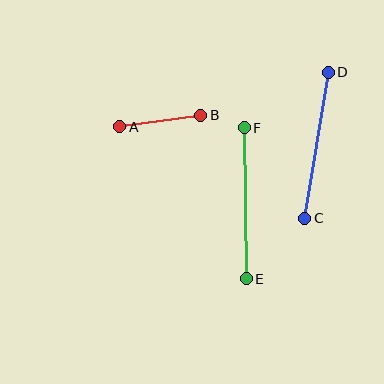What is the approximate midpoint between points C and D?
The midpoint is at approximately (316, 145) pixels.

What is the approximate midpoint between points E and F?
The midpoint is at approximately (245, 203) pixels.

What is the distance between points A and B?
The distance is approximately 82 pixels.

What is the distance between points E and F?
The distance is approximately 151 pixels.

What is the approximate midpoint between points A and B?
The midpoint is at approximately (160, 121) pixels.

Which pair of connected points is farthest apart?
Points E and F are farthest apart.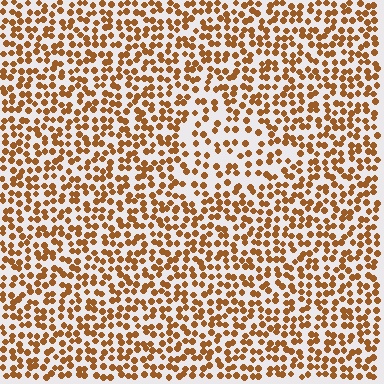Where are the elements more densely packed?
The elements are more densely packed outside the triangle boundary.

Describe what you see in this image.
The image contains small brown elements arranged at two different densities. A triangle-shaped region is visible where the elements are less densely packed than the surrounding area.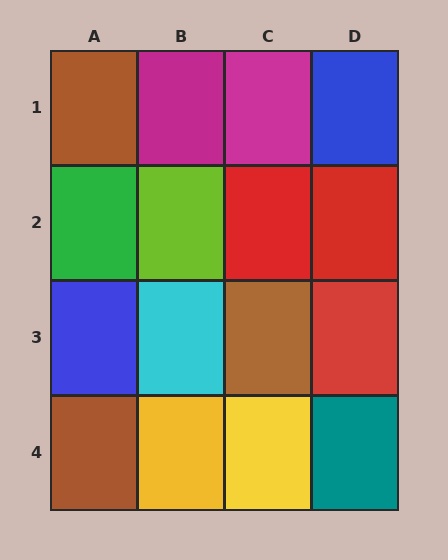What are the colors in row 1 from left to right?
Brown, magenta, magenta, blue.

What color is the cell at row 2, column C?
Red.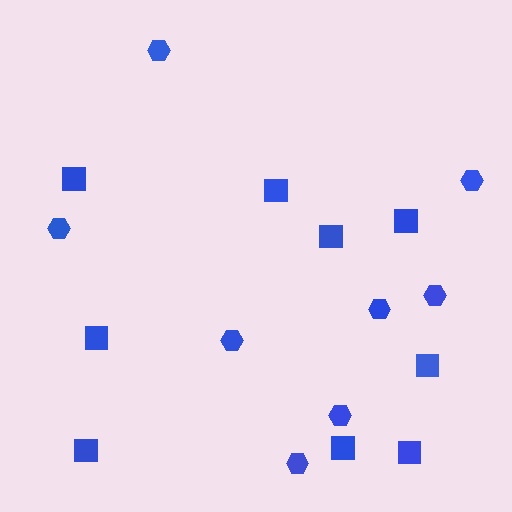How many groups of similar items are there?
There are 2 groups: one group of squares (9) and one group of hexagons (8).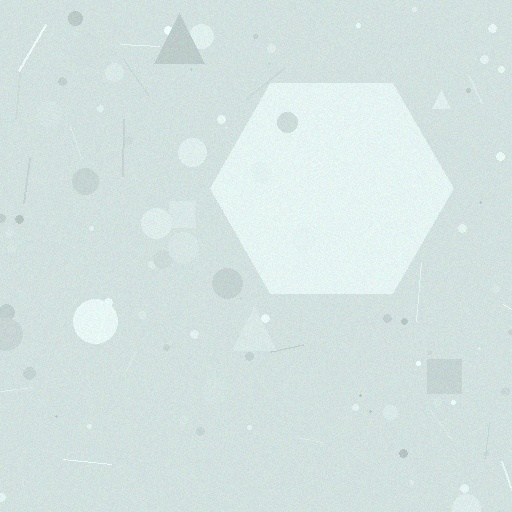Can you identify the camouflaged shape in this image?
The camouflaged shape is a hexagon.